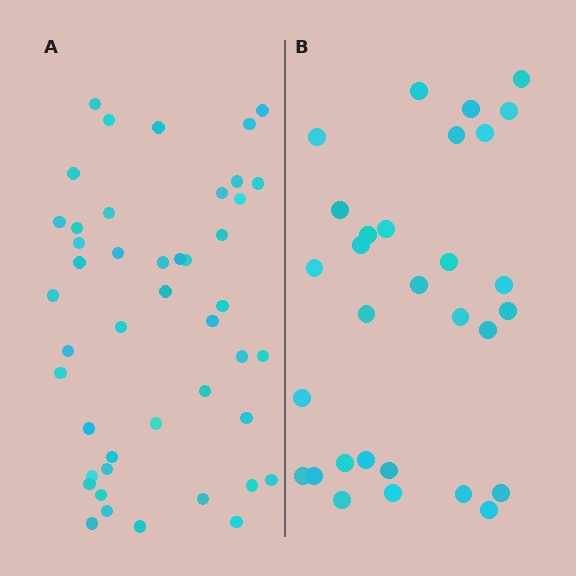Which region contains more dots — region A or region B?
Region A (the left region) has more dots.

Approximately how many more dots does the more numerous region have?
Region A has approximately 15 more dots than region B.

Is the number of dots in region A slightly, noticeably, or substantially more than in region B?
Region A has substantially more. The ratio is roughly 1.5 to 1.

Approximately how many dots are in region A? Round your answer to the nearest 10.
About 40 dots. (The exact count is 45, which rounds to 40.)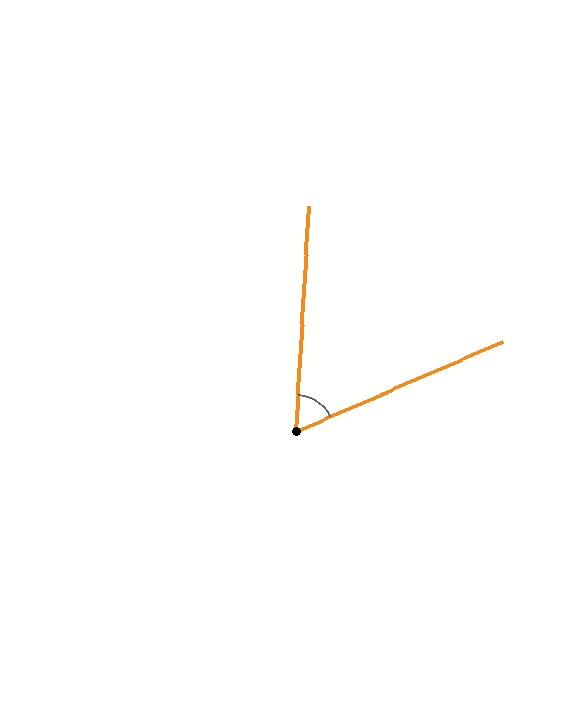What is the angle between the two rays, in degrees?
Approximately 63 degrees.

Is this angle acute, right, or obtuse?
It is acute.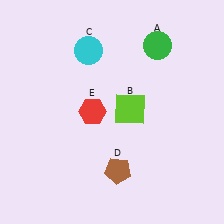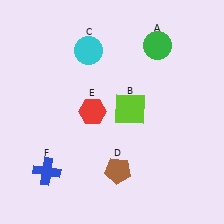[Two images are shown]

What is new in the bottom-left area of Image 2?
A blue cross (F) was added in the bottom-left area of Image 2.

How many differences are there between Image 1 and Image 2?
There is 1 difference between the two images.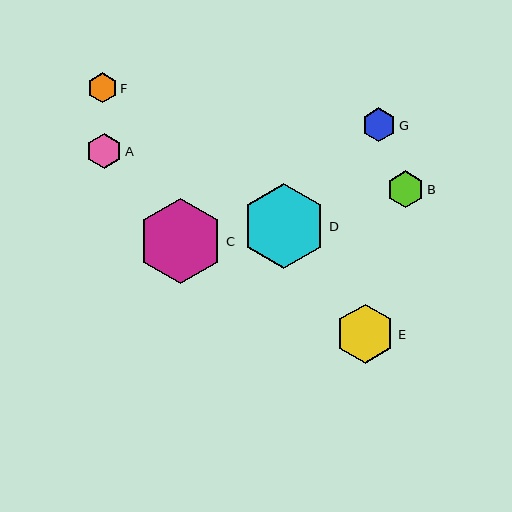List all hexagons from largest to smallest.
From largest to smallest: C, D, E, B, A, G, F.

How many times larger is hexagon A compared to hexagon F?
Hexagon A is approximately 1.2 times the size of hexagon F.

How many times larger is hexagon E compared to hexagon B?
Hexagon E is approximately 1.6 times the size of hexagon B.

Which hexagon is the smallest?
Hexagon F is the smallest with a size of approximately 30 pixels.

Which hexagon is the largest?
Hexagon C is the largest with a size of approximately 86 pixels.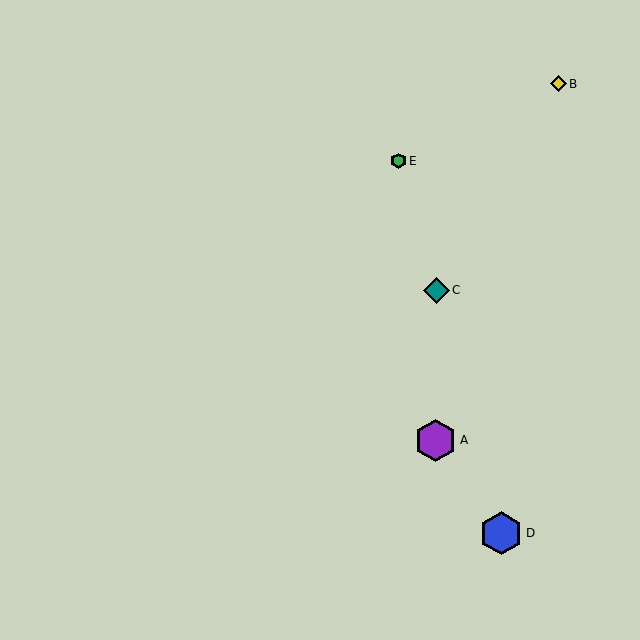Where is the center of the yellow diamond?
The center of the yellow diamond is at (558, 84).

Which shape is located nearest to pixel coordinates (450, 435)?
The purple hexagon (labeled A) at (436, 440) is nearest to that location.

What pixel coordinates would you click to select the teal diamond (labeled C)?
Click at (436, 290) to select the teal diamond C.